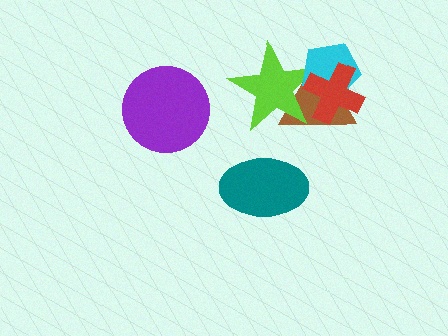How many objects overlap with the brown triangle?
3 objects overlap with the brown triangle.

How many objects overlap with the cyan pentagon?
3 objects overlap with the cyan pentagon.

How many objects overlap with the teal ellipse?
0 objects overlap with the teal ellipse.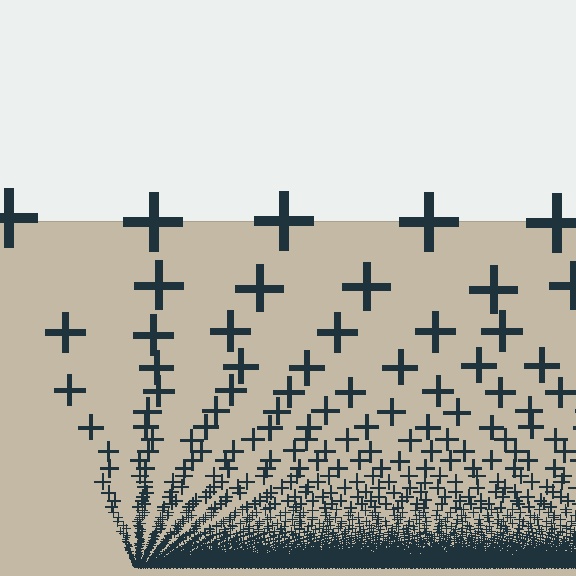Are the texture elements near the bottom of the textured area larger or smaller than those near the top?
Smaller. The gradient is inverted — elements near the bottom are smaller and denser.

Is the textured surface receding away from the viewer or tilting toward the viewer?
The surface appears to tilt toward the viewer. Texture elements get larger and sparser toward the top.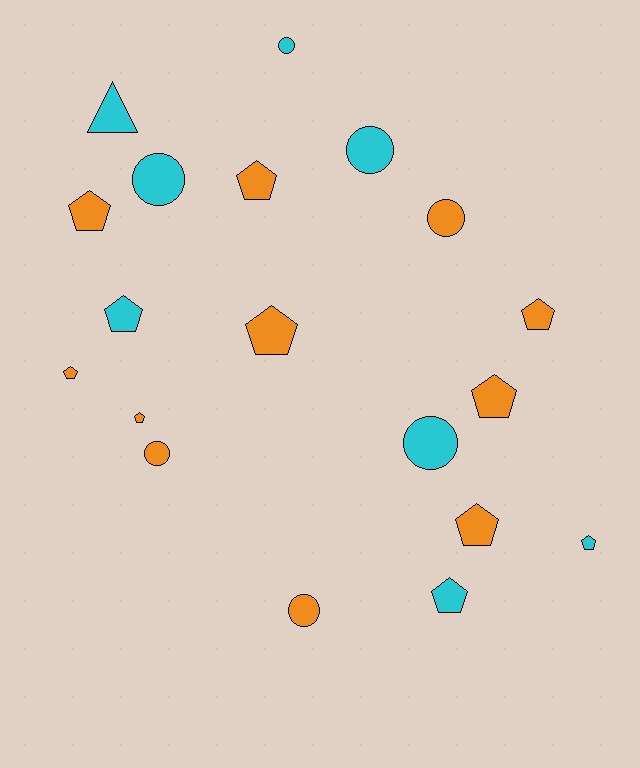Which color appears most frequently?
Orange, with 11 objects.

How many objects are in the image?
There are 19 objects.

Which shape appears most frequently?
Pentagon, with 11 objects.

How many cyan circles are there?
There are 4 cyan circles.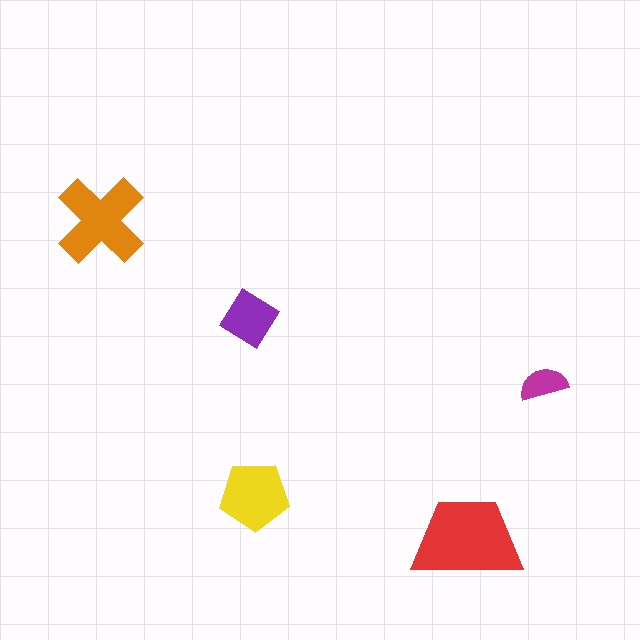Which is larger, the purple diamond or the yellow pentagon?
The yellow pentagon.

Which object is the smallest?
The magenta semicircle.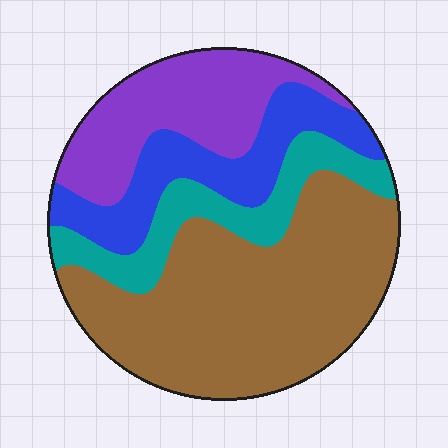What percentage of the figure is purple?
Purple covers roughly 20% of the figure.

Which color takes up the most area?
Brown, at roughly 45%.